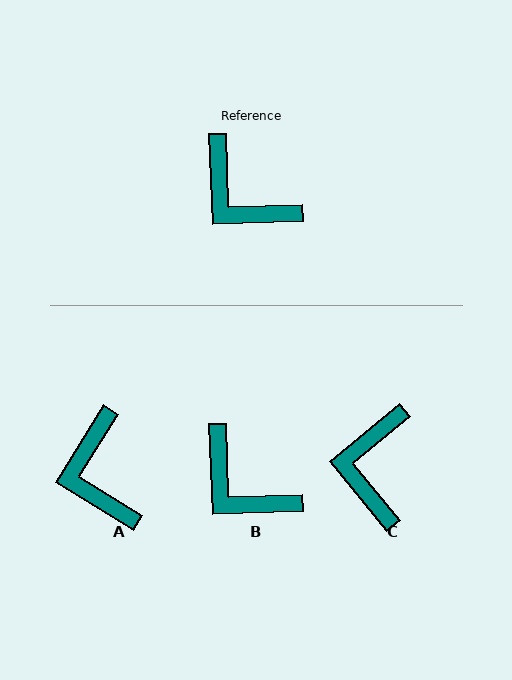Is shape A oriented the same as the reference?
No, it is off by about 34 degrees.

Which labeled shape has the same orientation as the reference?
B.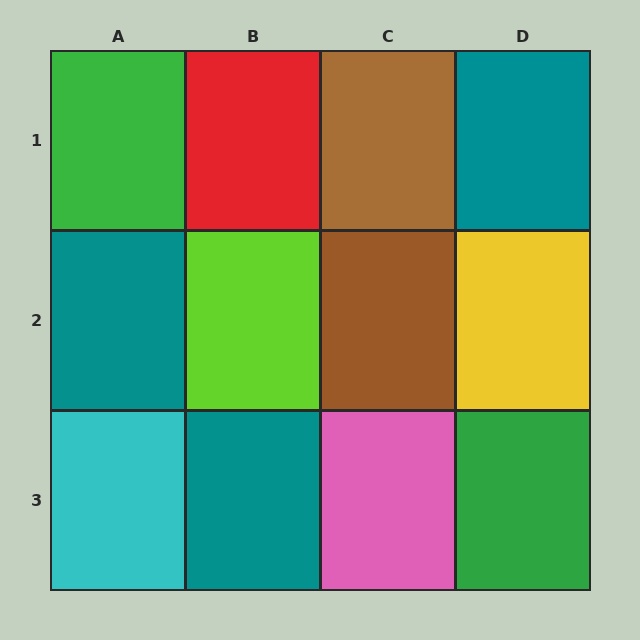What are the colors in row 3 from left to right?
Cyan, teal, pink, green.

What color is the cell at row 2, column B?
Lime.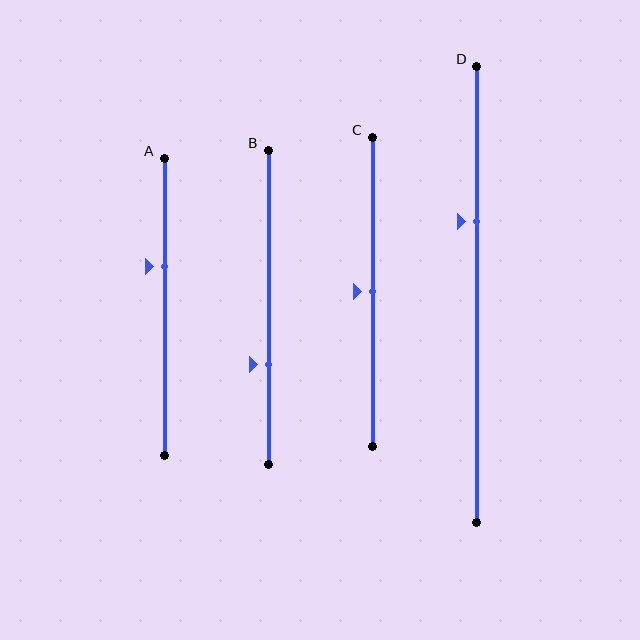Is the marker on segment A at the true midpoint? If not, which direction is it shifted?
No, the marker on segment A is shifted upward by about 14% of the segment length.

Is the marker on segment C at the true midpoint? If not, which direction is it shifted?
Yes, the marker on segment C is at the true midpoint.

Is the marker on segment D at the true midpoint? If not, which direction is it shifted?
No, the marker on segment D is shifted upward by about 16% of the segment length.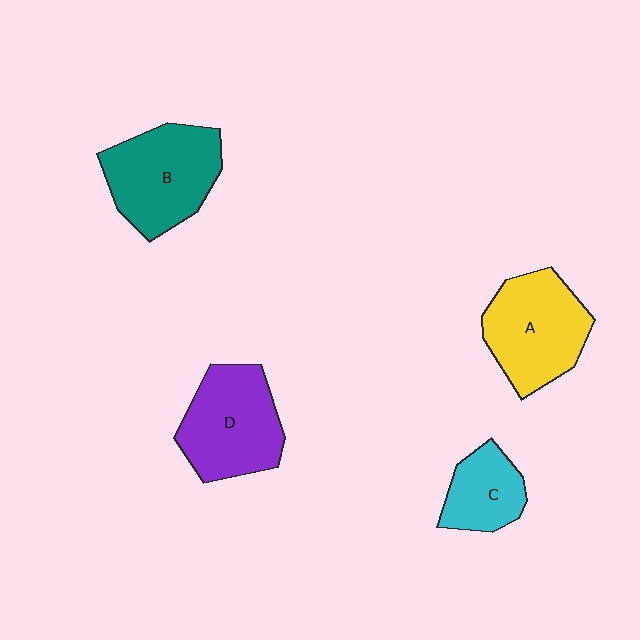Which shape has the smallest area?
Shape C (cyan).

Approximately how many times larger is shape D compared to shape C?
Approximately 1.7 times.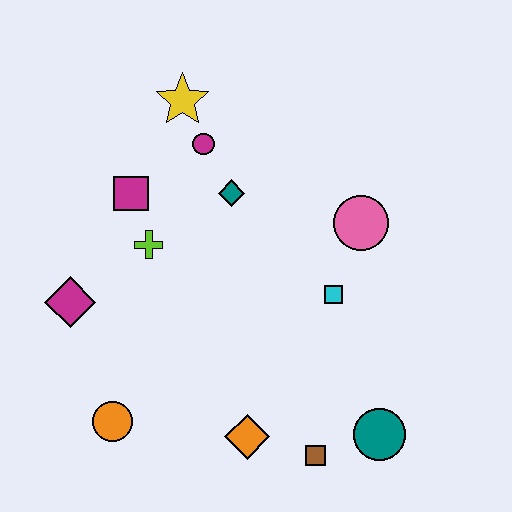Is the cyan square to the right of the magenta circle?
Yes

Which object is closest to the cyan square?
The pink circle is closest to the cyan square.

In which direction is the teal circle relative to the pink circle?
The teal circle is below the pink circle.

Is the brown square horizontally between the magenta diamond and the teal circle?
Yes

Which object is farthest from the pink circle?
The orange circle is farthest from the pink circle.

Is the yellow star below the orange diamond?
No